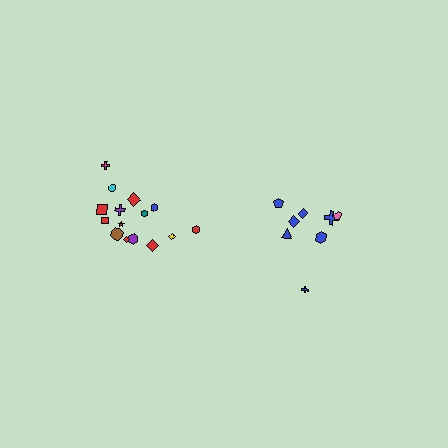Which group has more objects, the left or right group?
The left group.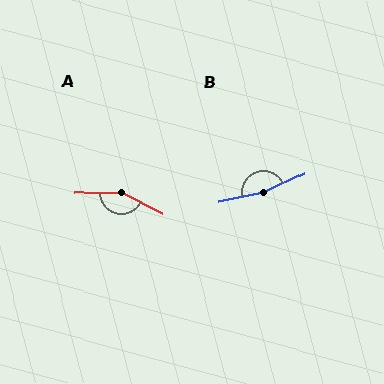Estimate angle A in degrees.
Approximately 151 degrees.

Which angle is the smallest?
A, at approximately 151 degrees.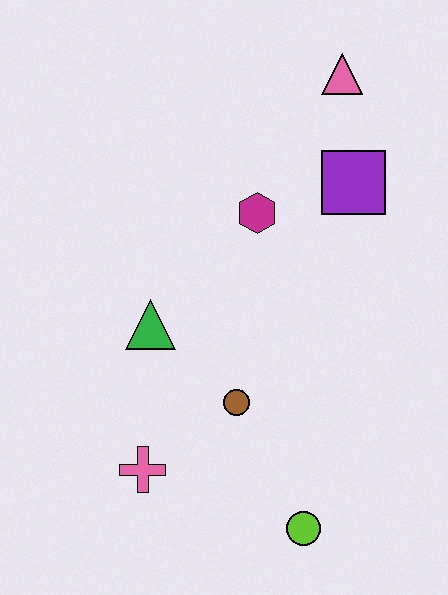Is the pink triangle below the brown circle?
No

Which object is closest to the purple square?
The magenta hexagon is closest to the purple square.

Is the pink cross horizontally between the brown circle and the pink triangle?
No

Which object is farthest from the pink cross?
The pink triangle is farthest from the pink cross.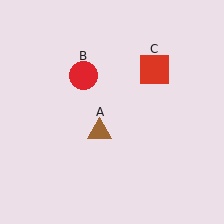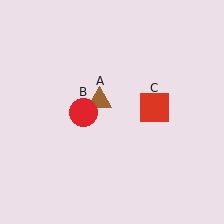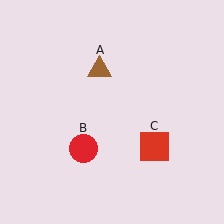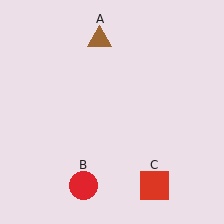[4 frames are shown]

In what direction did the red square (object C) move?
The red square (object C) moved down.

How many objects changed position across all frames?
3 objects changed position: brown triangle (object A), red circle (object B), red square (object C).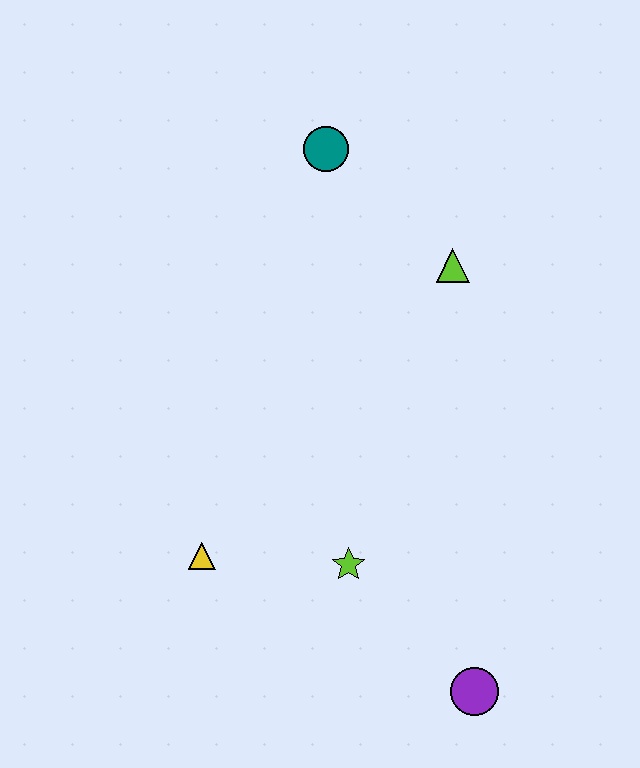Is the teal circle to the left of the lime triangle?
Yes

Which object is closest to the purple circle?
The lime star is closest to the purple circle.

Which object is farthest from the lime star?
The teal circle is farthest from the lime star.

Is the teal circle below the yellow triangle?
No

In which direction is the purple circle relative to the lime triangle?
The purple circle is below the lime triangle.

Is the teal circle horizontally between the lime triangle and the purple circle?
No